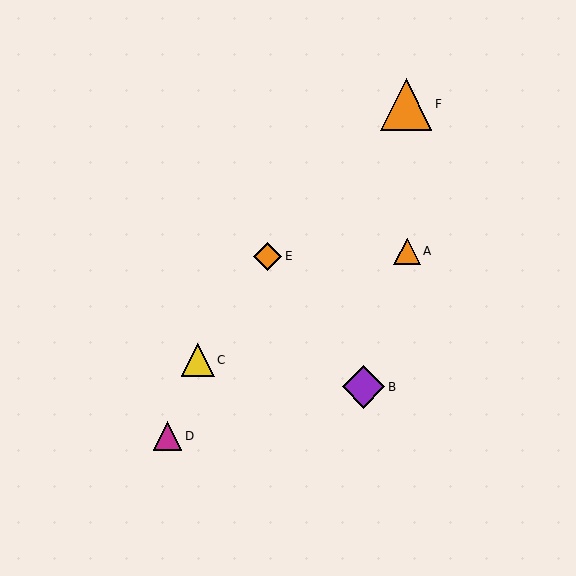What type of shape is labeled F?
Shape F is an orange triangle.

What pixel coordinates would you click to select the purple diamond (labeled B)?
Click at (363, 387) to select the purple diamond B.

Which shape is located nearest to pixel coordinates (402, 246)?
The orange triangle (labeled A) at (407, 251) is nearest to that location.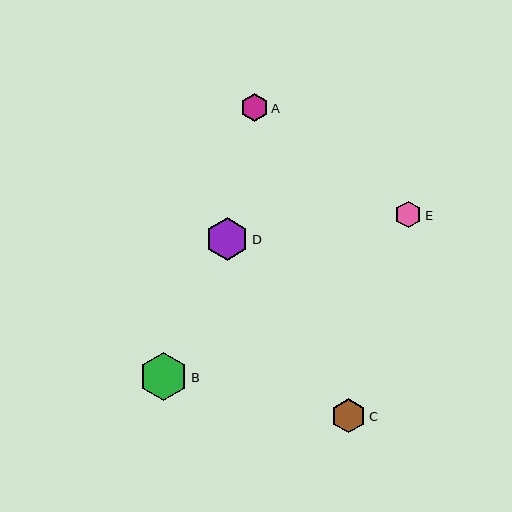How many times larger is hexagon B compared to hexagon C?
Hexagon B is approximately 1.4 times the size of hexagon C.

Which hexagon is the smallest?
Hexagon E is the smallest with a size of approximately 27 pixels.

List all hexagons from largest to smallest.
From largest to smallest: B, D, C, A, E.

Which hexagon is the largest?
Hexagon B is the largest with a size of approximately 49 pixels.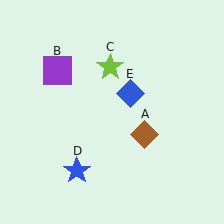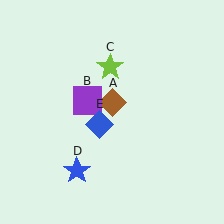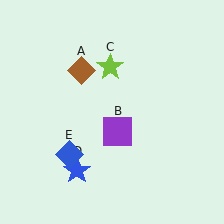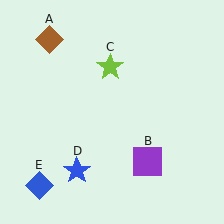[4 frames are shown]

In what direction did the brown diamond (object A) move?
The brown diamond (object A) moved up and to the left.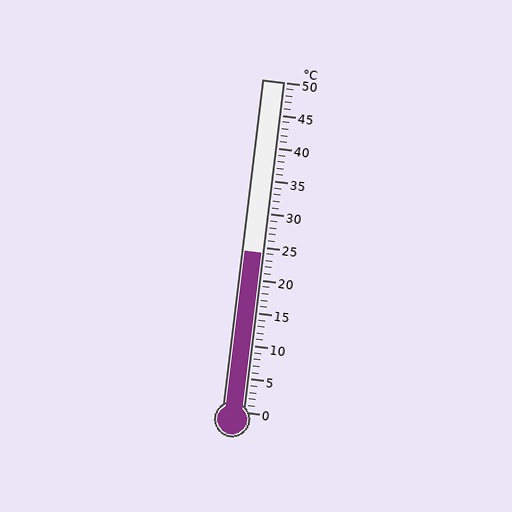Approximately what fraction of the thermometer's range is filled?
The thermometer is filled to approximately 50% of its range.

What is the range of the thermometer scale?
The thermometer scale ranges from 0°C to 50°C.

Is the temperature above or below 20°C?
The temperature is above 20°C.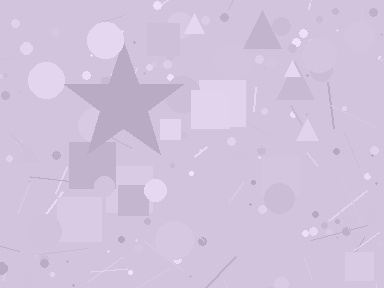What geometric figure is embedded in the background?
A star is embedded in the background.